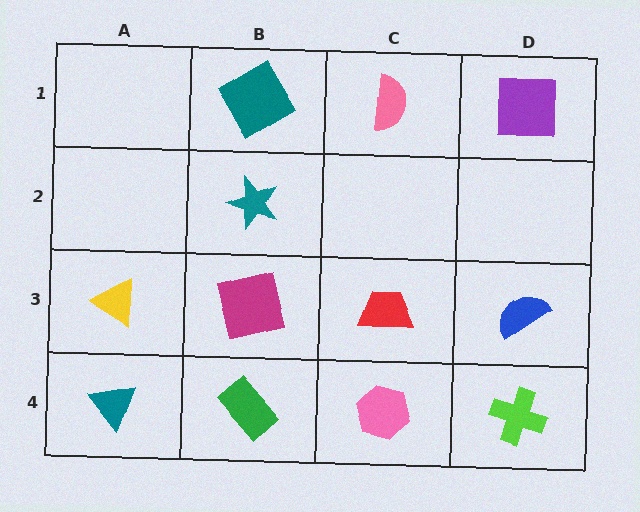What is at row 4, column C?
A pink hexagon.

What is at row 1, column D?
A purple square.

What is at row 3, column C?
A red trapezoid.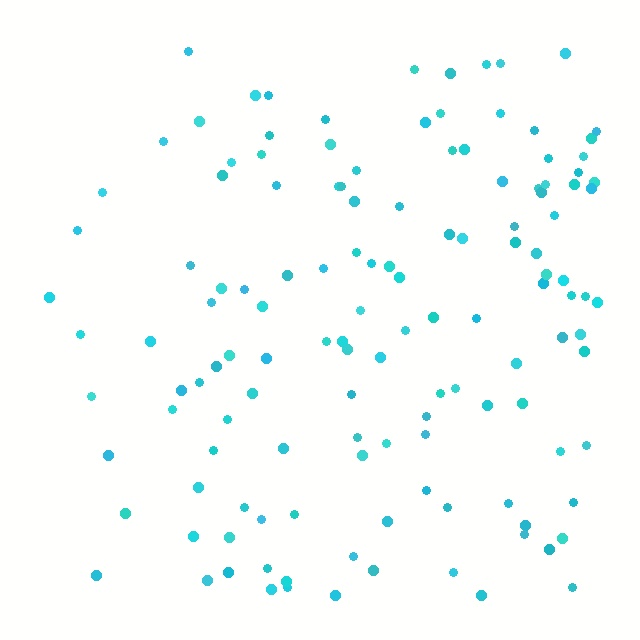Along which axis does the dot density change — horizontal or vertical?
Horizontal.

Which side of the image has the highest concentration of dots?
The right.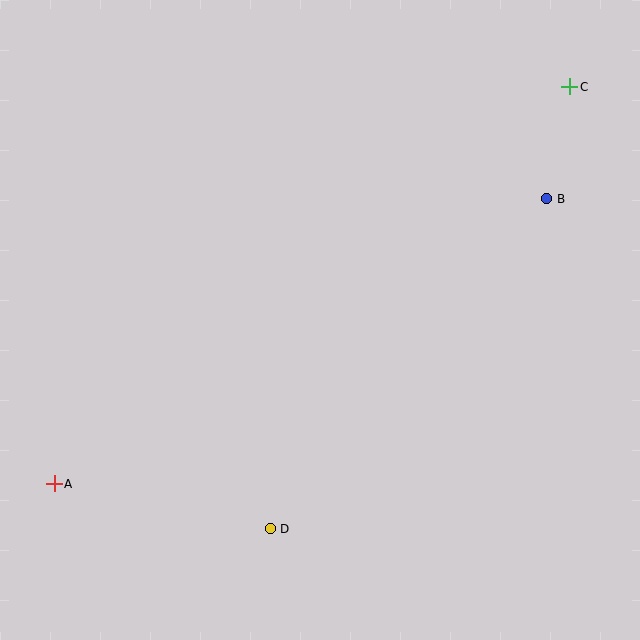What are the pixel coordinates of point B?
Point B is at (547, 199).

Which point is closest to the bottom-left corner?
Point A is closest to the bottom-left corner.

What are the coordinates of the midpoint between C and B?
The midpoint between C and B is at (558, 143).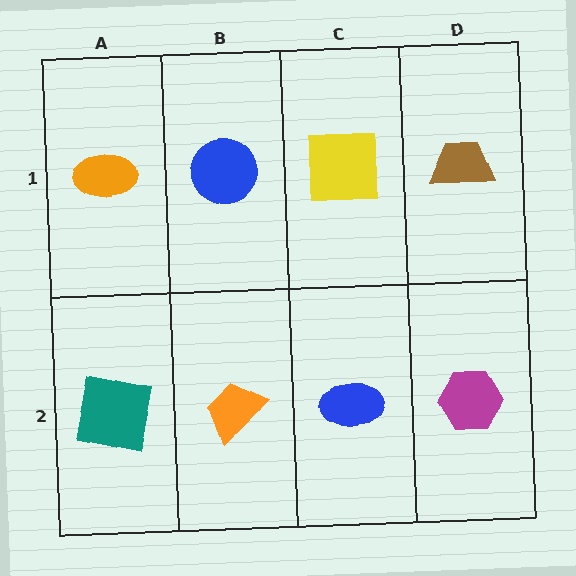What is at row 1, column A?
An orange ellipse.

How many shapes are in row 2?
4 shapes.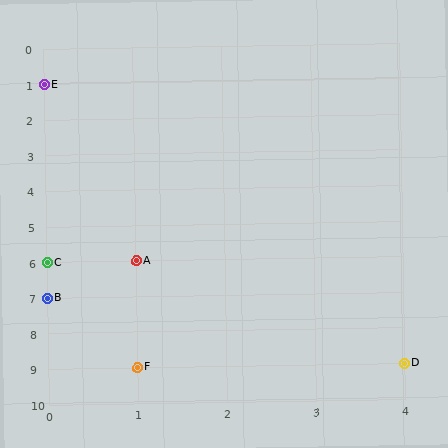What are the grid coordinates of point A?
Point A is at grid coordinates (1, 6).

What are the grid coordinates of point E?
Point E is at grid coordinates (0, 1).